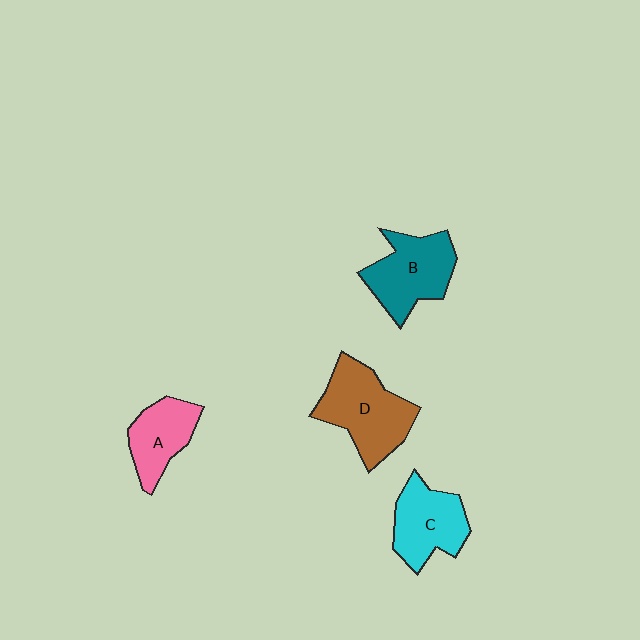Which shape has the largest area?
Shape D (brown).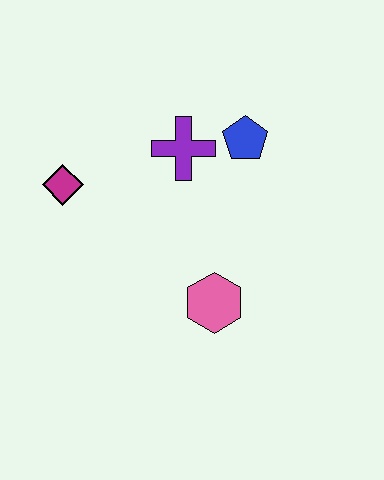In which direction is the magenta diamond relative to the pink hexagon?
The magenta diamond is to the left of the pink hexagon.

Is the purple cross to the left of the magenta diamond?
No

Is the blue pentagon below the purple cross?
No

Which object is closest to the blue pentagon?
The purple cross is closest to the blue pentagon.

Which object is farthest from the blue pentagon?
The magenta diamond is farthest from the blue pentagon.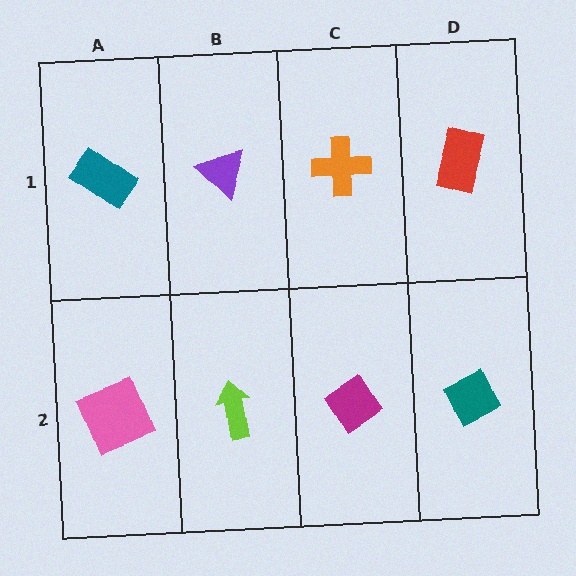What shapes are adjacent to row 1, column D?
A teal diamond (row 2, column D), an orange cross (row 1, column C).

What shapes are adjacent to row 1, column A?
A pink square (row 2, column A), a purple triangle (row 1, column B).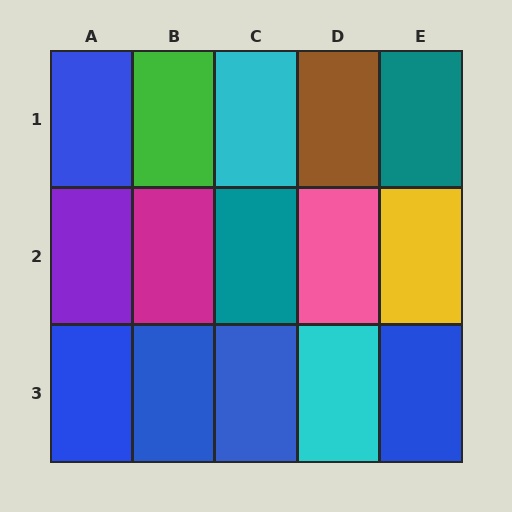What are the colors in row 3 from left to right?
Blue, blue, blue, cyan, blue.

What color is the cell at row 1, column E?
Teal.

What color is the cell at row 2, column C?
Teal.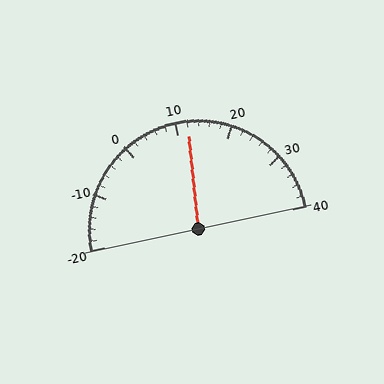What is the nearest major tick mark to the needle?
The nearest major tick mark is 10.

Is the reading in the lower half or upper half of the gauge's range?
The reading is in the upper half of the range (-20 to 40).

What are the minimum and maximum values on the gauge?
The gauge ranges from -20 to 40.